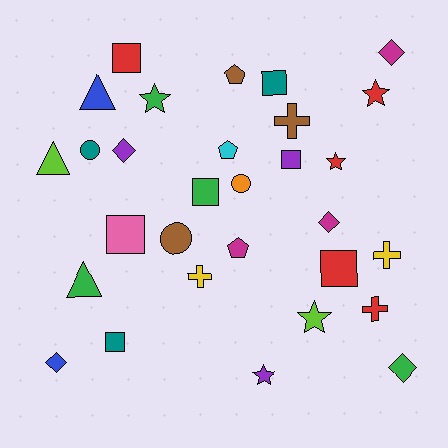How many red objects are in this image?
There are 5 red objects.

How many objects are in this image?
There are 30 objects.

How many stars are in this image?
There are 5 stars.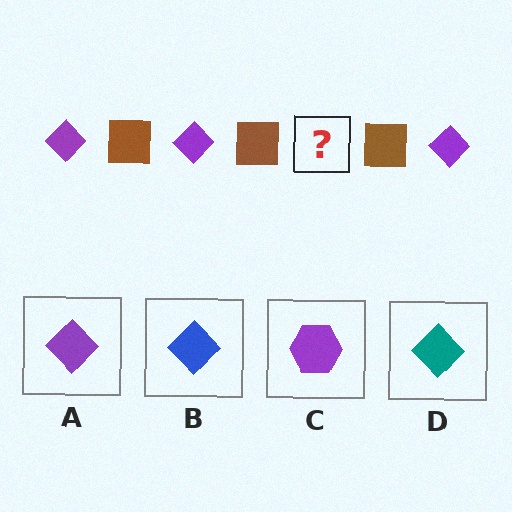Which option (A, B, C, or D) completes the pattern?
A.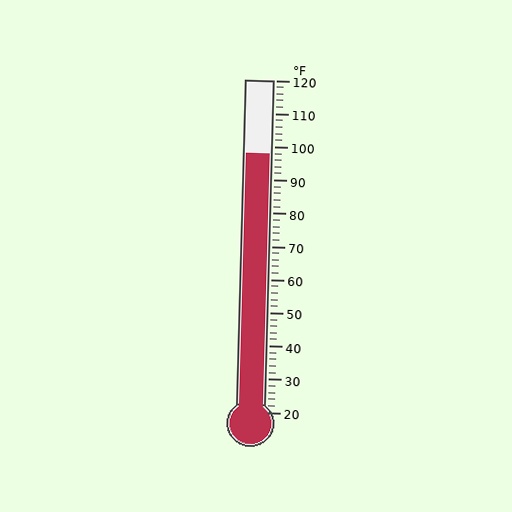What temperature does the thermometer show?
The thermometer shows approximately 98°F.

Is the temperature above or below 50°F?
The temperature is above 50°F.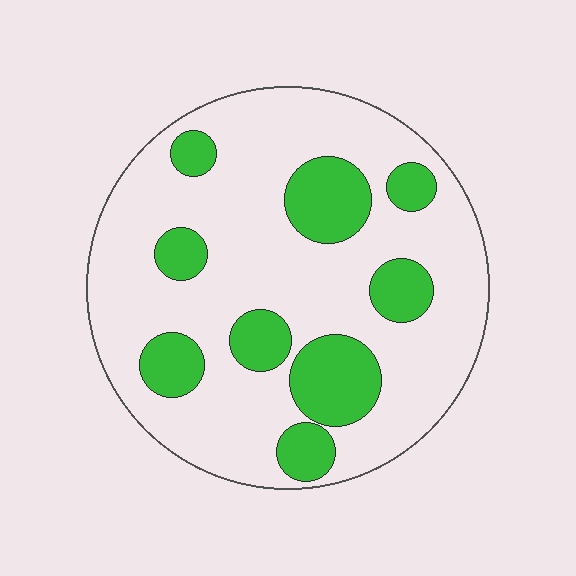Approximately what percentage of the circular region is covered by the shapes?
Approximately 25%.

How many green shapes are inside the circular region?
9.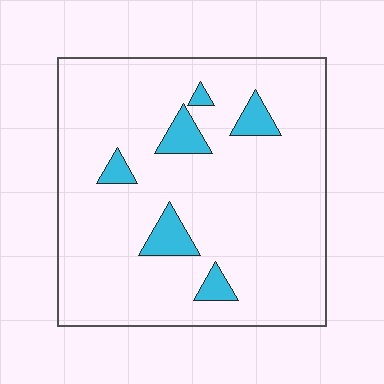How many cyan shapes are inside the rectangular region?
6.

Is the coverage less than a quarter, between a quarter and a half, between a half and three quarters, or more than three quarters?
Less than a quarter.